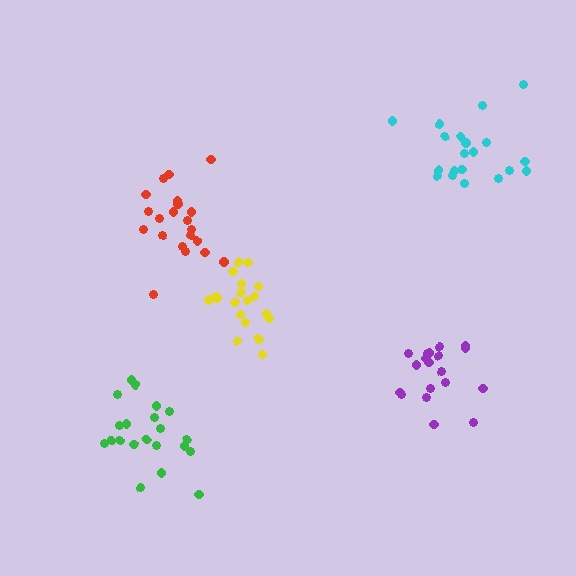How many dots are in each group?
Group 1: 19 dots, Group 2: 19 dots, Group 3: 20 dots, Group 4: 21 dots, Group 5: 21 dots (100 total).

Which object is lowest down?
The green cluster is bottommost.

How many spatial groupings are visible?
There are 5 spatial groupings.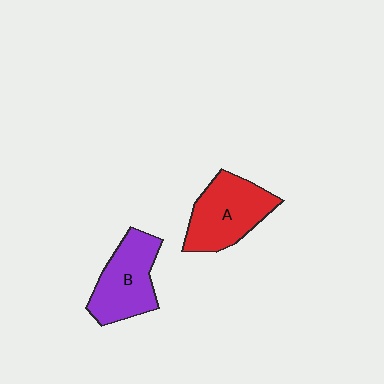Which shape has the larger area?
Shape A (red).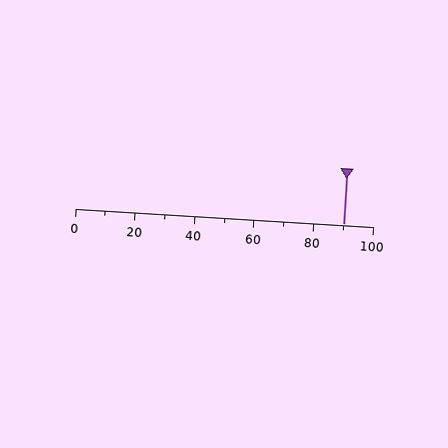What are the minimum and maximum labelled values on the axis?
The axis runs from 0 to 100.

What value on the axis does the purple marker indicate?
The marker indicates approximately 90.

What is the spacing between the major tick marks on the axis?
The major ticks are spaced 20 apart.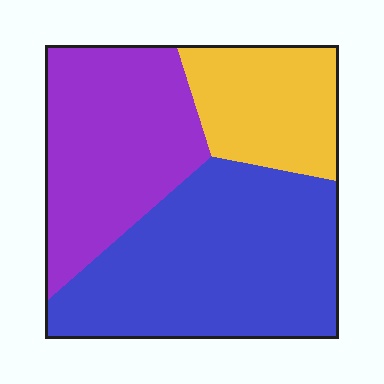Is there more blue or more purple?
Blue.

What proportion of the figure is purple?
Purple takes up about one third (1/3) of the figure.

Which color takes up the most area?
Blue, at roughly 45%.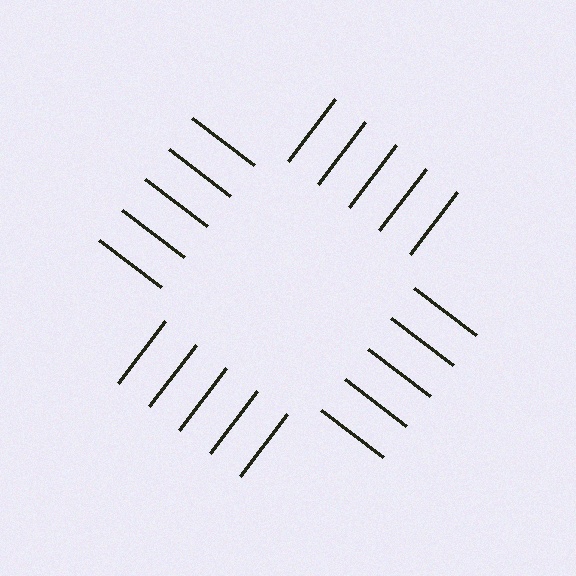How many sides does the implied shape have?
4 sides — the line-ends trace a square.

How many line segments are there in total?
20 — 5 along each of the 4 edges.